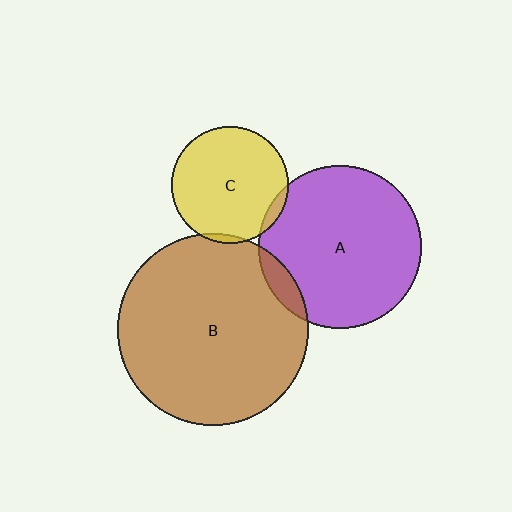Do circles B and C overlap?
Yes.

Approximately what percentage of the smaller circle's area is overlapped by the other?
Approximately 5%.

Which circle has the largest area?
Circle B (brown).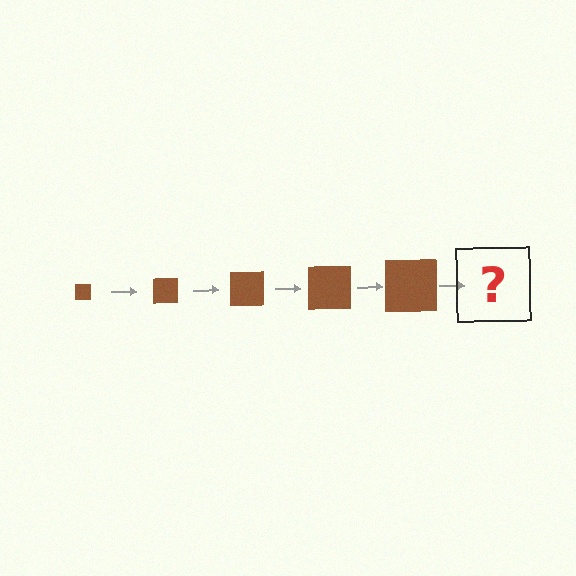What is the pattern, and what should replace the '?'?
The pattern is that the square gets progressively larger each step. The '?' should be a brown square, larger than the previous one.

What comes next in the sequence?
The next element should be a brown square, larger than the previous one.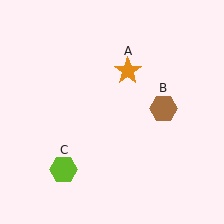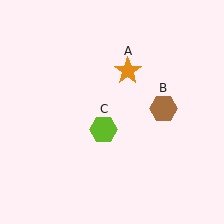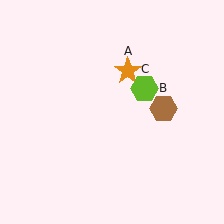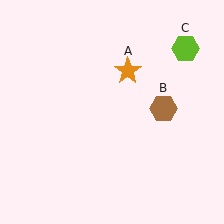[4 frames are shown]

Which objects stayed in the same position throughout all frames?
Orange star (object A) and brown hexagon (object B) remained stationary.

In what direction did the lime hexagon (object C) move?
The lime hexagon (object C) moved up and to the right.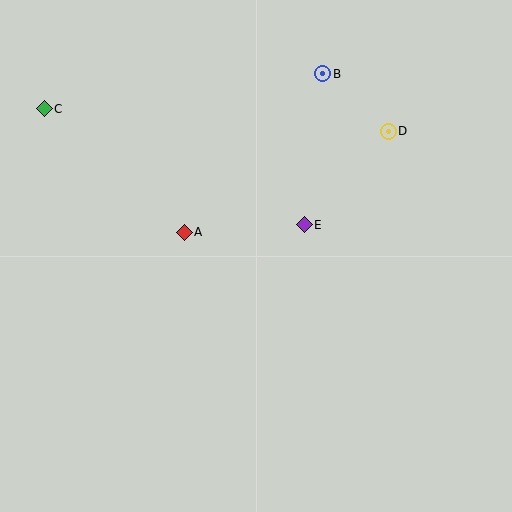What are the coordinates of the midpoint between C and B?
The midpoint between C and B is at (183, 91).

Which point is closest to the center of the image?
Point E at (304, 225) is closest to the center.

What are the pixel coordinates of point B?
Point B is at (323, 74).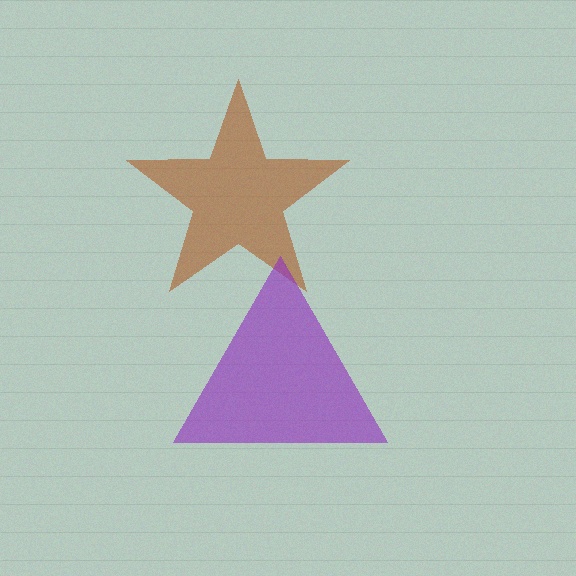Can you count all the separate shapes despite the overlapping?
Yes, there are 2 separate shapes.